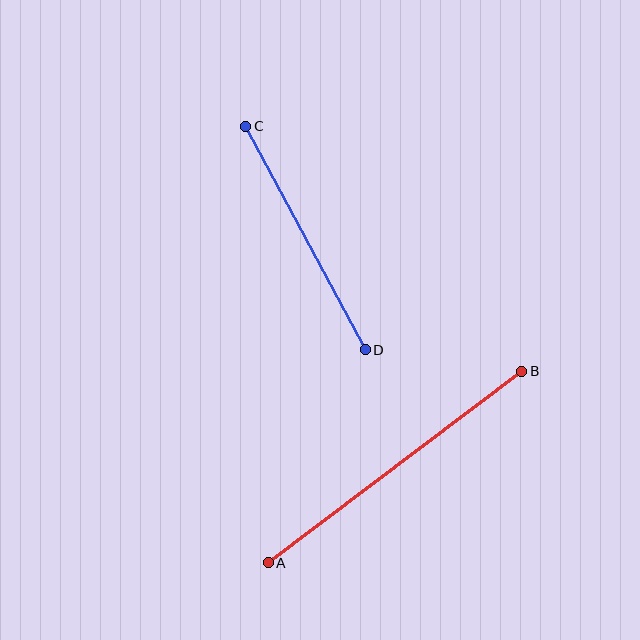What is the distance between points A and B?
The distance is approximately 318 pixels.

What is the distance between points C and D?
The distance is approximately 253 pixels.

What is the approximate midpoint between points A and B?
The midpoint is at approximately (395, 467) pixels.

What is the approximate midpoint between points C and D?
The midpoint is at approximately (306, 238) pixels.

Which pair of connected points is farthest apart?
Points A and B are farthest apart.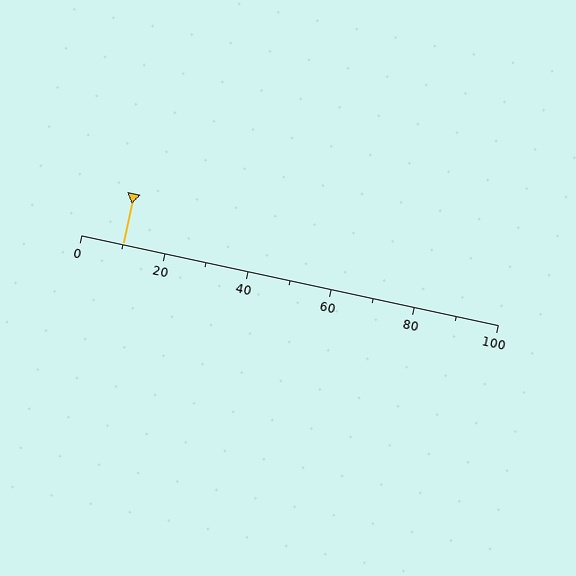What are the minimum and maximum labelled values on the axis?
The axis runs from 0 to 100.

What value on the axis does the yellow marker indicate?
The marker indicates approximately 10.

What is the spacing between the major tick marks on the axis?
The major ticks are spaced 20 apart.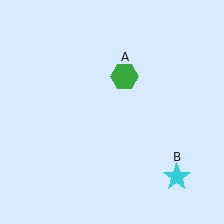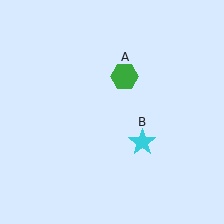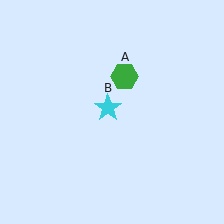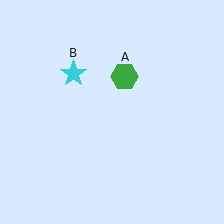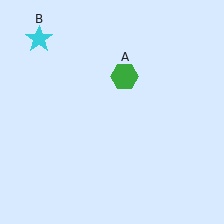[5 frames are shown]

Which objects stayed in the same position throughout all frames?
Green hexagon (object A) remained stationary.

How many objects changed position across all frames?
1 object changed position: cyan star (object B).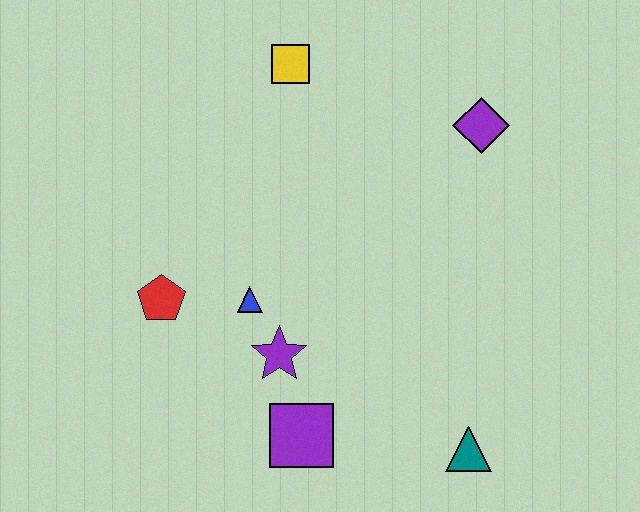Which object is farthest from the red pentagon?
The purple diamond is farthest from the red pentagon.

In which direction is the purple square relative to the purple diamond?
The purple square is below the purple diamond.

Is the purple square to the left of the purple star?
No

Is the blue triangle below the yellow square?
Yes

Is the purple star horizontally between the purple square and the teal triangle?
No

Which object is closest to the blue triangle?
The purple star is closest to the blue triangle.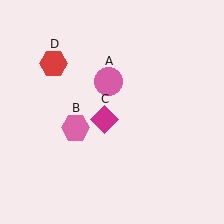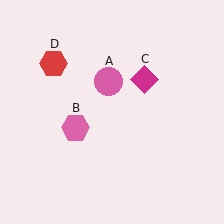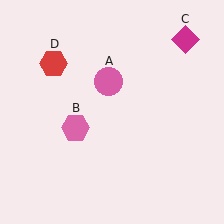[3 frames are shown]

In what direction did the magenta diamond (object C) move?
The magenta diamond (object C) moved up and to the right.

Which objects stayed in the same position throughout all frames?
Pink circle (object A) and pink hexagon (object B) and red hexagon (object D) remained stationary.